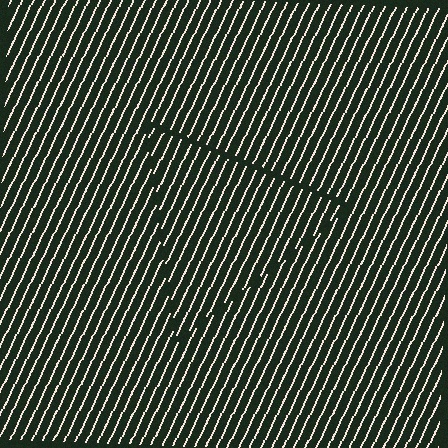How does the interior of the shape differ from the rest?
The interior of the shape contains the same grating, shifted by half a period — the contour is defined by the phase discontinuity where line-ends from the inner and outer gratings abut.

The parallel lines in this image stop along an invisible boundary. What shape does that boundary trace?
An illusory triangle. The interior of the shape contains the same grating, shifted by half a period — the contour is defined by the phase discontinuity where line-ends from the inner and outer gratings abut.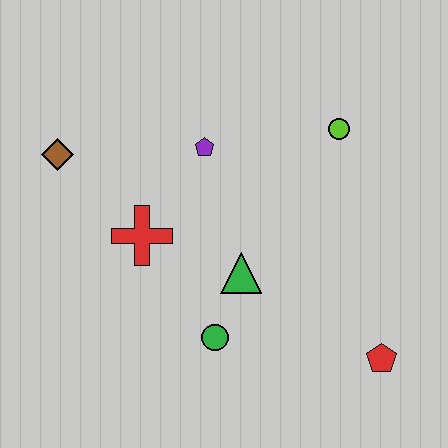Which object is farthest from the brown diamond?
The red pentagon is farthest from the brown diamond.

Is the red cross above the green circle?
Yes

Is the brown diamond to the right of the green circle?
No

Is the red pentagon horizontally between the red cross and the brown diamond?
No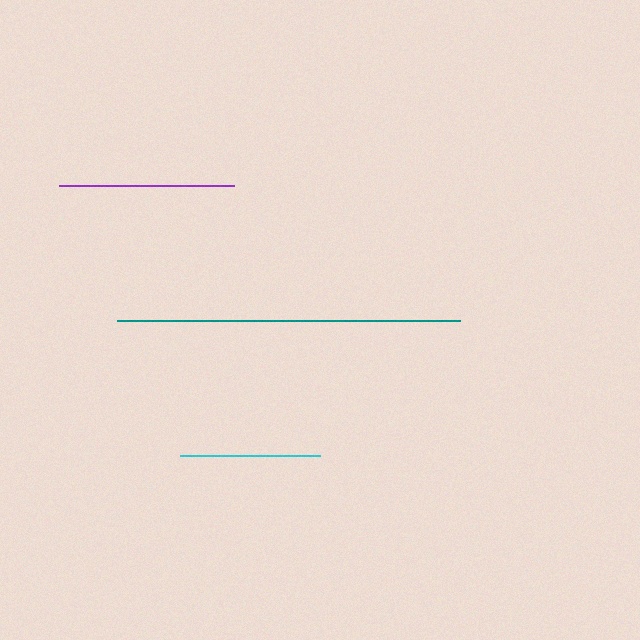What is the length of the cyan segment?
The cyan segment is approximately 140 pixels long.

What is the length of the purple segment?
The purple segment is approximately 175 pixels long.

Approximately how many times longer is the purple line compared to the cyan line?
The purple line is approximately 1.3 times the length of the cyan line.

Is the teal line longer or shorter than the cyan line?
The teal line is longer than the cyan line.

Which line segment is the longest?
The teal line is the longest at approximately 344 pixels.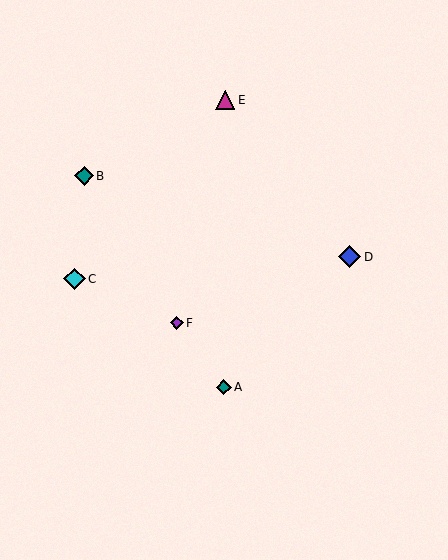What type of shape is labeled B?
Shape B is a teal diamond.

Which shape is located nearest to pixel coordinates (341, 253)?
The blue diamond (labeled D) at (350, 257) is nearest to that location.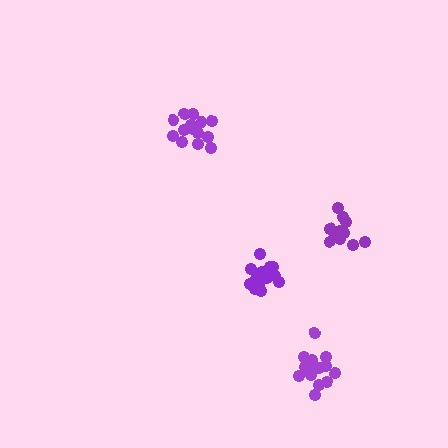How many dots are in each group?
Group 1: 16 dots, Group 2: 15 dots, Group 3: 15 dots, Group 4: 12 dots (58 total).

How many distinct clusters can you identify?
There are 4 distinct clusters.